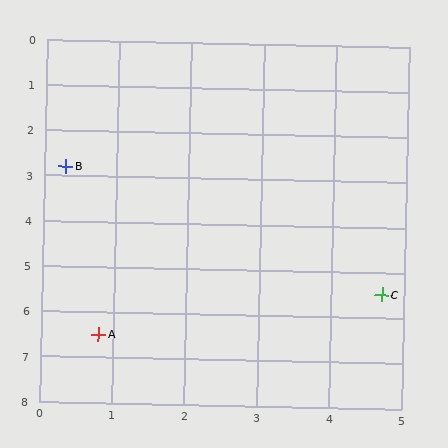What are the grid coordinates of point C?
Point C is at approximately (4.7, 5.5).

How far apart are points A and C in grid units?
Points A and C are about 4.0 grid units apart.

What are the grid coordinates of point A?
Point A is at approximately (0.8, 6.5).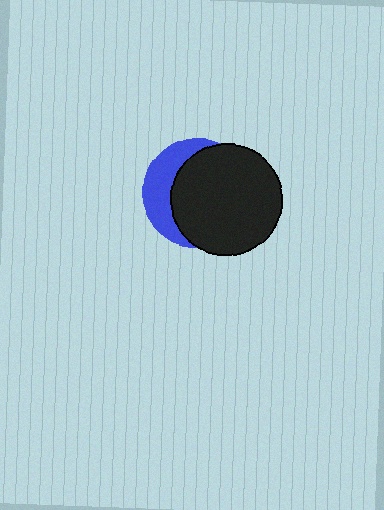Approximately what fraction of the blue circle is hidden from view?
Roughly 68% of the blue circle is hidden behind the black circle.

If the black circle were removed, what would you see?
You would see the complete blue circle.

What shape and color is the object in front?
The object in front is a black circle.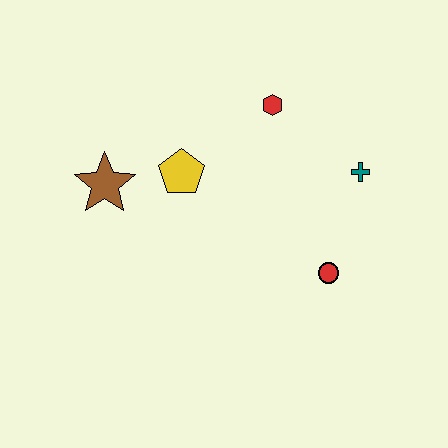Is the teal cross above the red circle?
Yes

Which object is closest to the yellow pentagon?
The brown star is closest to the yellow pentagon.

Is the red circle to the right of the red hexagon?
Yes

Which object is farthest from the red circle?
The brown star is farthest from the red circle.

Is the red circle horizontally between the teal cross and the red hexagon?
Yes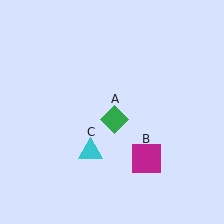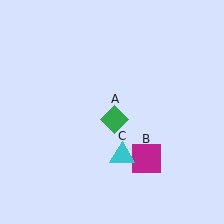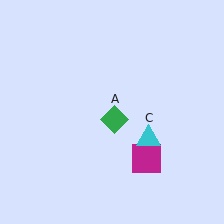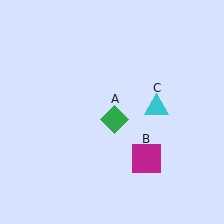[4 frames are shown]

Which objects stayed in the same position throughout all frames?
Green diamond (object A) and magenta square (object B) remained stationary.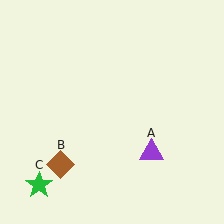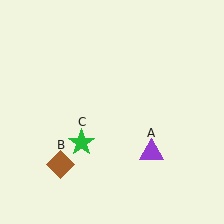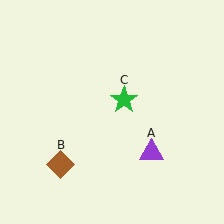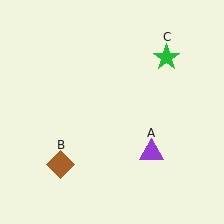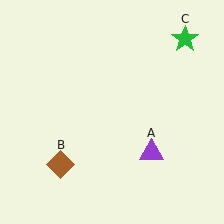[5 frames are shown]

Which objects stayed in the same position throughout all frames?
Purple triangle (object A) and brown diamond (object B) remained stationary.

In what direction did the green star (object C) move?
The green star (object C) moved up and to the right.